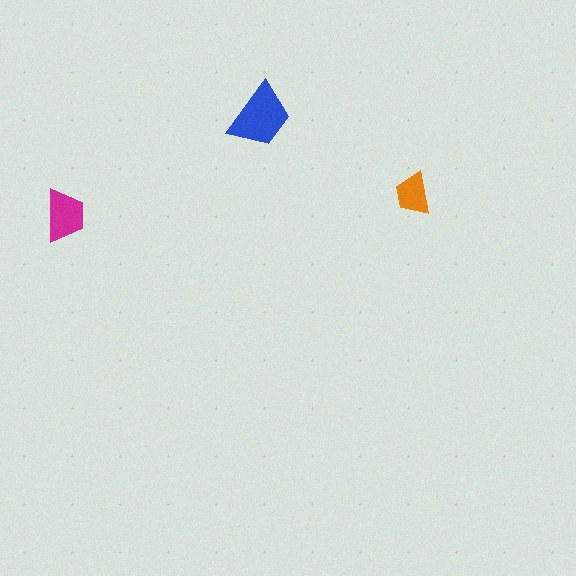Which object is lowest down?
The magenta trapezoid is bottommost.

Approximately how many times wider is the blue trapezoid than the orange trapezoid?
About 1.5 times wider.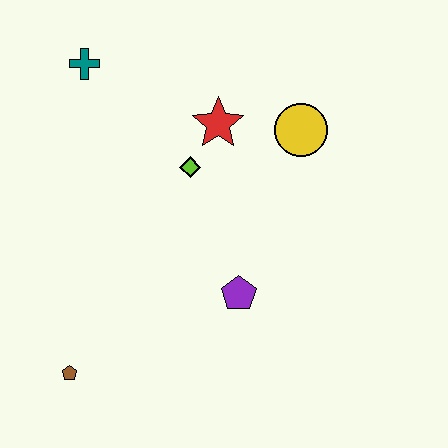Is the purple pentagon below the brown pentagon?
No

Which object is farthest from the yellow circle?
The brown pentagon is farthest from the yellow circle.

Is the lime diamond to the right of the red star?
No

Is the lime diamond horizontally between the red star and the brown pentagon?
Yes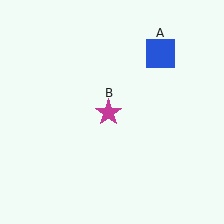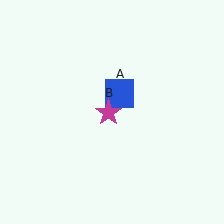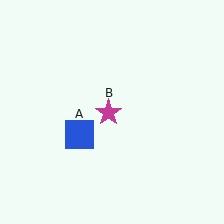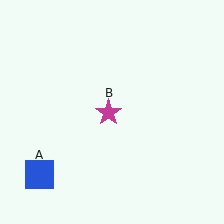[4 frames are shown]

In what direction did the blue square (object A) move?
The blue square (object A) moved down and to the left.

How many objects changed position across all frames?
1 object changed position: blue square (object A).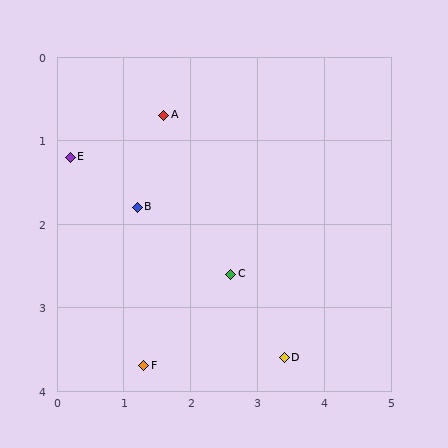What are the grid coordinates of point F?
Point F is at approximately (1.3, 3.7).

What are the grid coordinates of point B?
Point B is at approximately (1.2, 1.8).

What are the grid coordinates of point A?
Point A is at approximately (1.6, 0.7).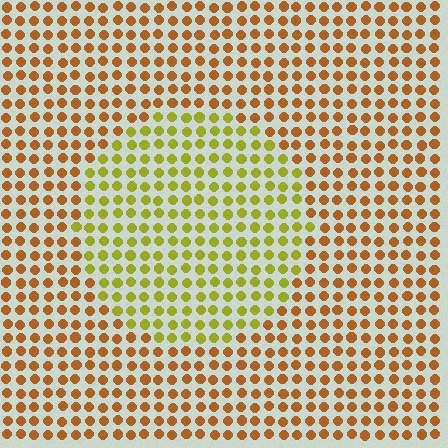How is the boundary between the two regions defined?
The boundary is defined purely by a slight shift in hue (about 41 degrees). Spacing, size, and orientation are identical on both sides.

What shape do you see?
I see a circle.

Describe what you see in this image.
The image is filled with small brown elements in a uniform arrangement. A circle-shaped region is visible where the elements are tinted to a slightly different hue, forming a subtle color boundary.